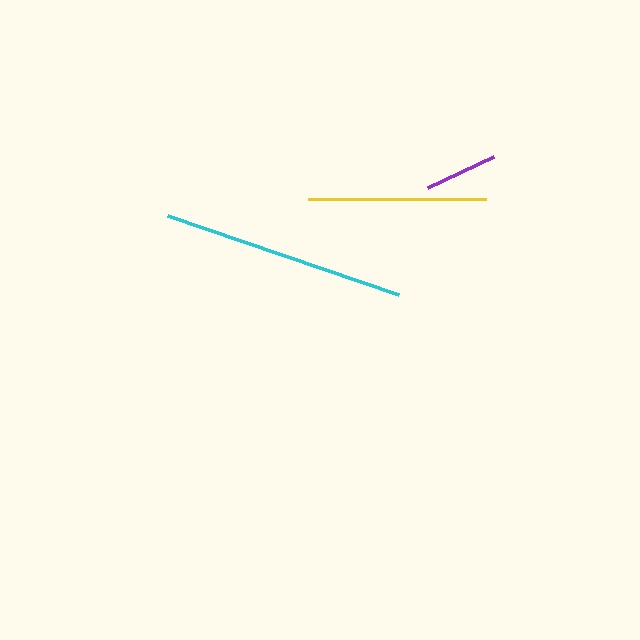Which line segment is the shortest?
The purple line is the shortest at approximately 73 pixels.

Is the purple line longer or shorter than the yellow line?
The yellow line is longer than the purple line.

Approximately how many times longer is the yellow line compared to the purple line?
The yellow line is approximately 2.4 times the length of the purple line.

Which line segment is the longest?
The cyan line is the longest at approximately 245 pixels.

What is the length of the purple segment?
The purple segment is approximately 73 pixels long.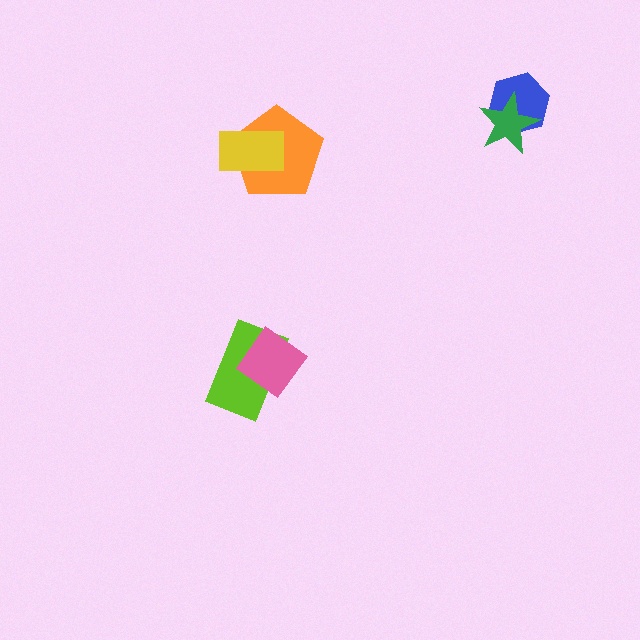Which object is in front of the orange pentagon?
The yellow rectangle is in front of the orange pentagon.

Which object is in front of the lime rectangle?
The pink diamond is in front of the lime rectangle.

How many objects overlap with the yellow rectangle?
1 object overlaps with the yellow rectangle.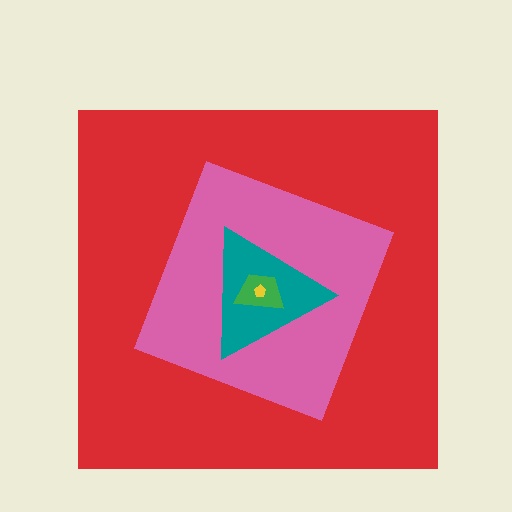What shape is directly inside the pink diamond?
The teal triangle.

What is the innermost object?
The yellow pentagon.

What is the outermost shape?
The red square.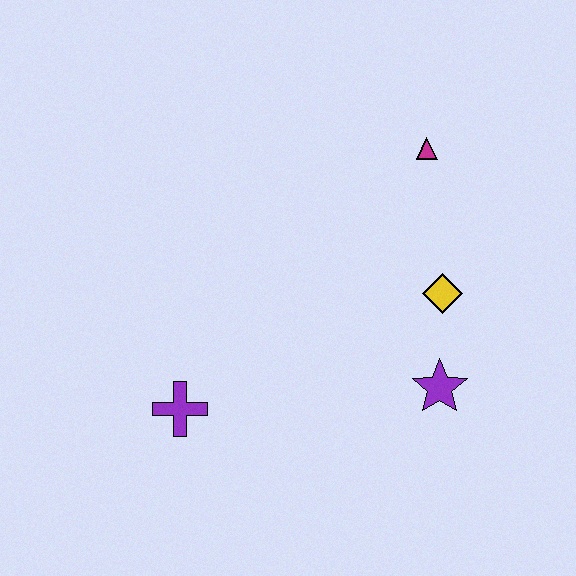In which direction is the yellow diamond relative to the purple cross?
The yellow diamond is to the right of the purple cross.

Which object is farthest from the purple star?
The purple cross is farthest from the purple star.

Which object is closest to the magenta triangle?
The yellow diamond is closest to the magenta triangle.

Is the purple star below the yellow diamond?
Yes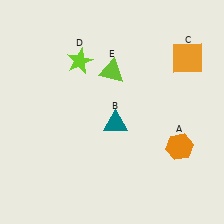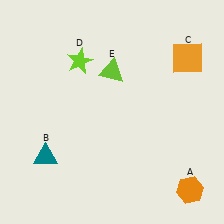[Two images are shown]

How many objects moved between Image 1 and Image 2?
2 objects moved between the two images.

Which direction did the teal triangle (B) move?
The teal triangle (B) moved left.